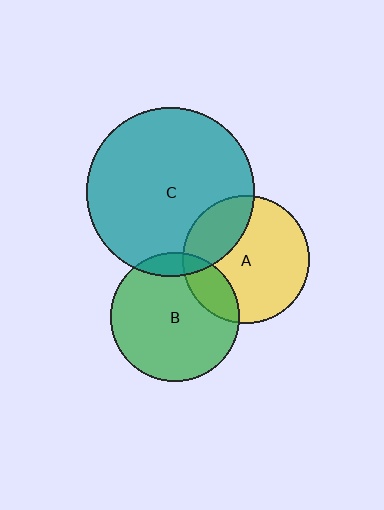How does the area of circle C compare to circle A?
Approximately 1.7 times.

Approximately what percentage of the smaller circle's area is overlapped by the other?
Approximately 10%.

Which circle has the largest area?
Circle C (teal).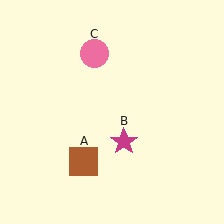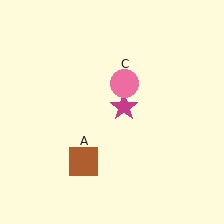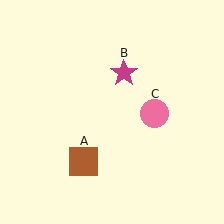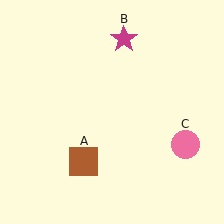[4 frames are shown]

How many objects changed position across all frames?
2 objects changed position: magenta star (object B), pink circle (object C).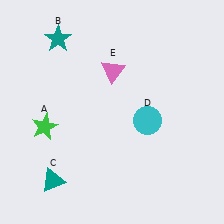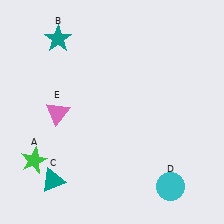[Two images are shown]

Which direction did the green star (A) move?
The green star (A) moved down.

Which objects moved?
The objects that moved are: the green star (A), the cyan circle (D), the pink triangle (E).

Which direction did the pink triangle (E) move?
The pink triangle (E) moved left.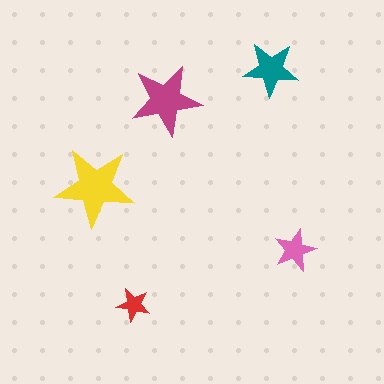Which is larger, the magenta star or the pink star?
The magenta one.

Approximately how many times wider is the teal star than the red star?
About 1.5 times wider.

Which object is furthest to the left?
The yellow star is leftmost.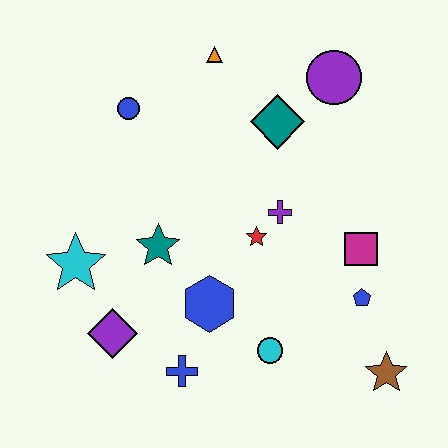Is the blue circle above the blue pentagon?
Yes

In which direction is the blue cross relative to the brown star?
The blue cross is to the left of the brown star.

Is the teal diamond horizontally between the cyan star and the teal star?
No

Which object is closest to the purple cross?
The red star is closest to the purple cross.